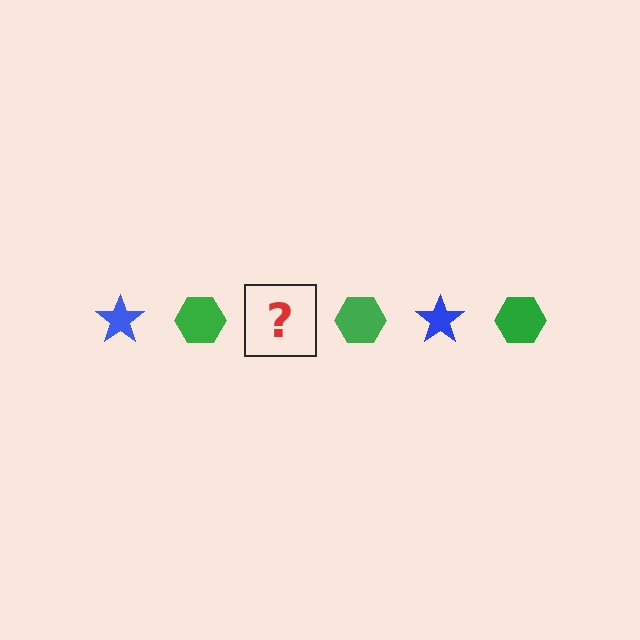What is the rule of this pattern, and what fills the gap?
The rule is that the pattern alternates between blue star and green hexagon. The gap should be filled with a blue star.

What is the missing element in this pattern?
The missing element is a blue star.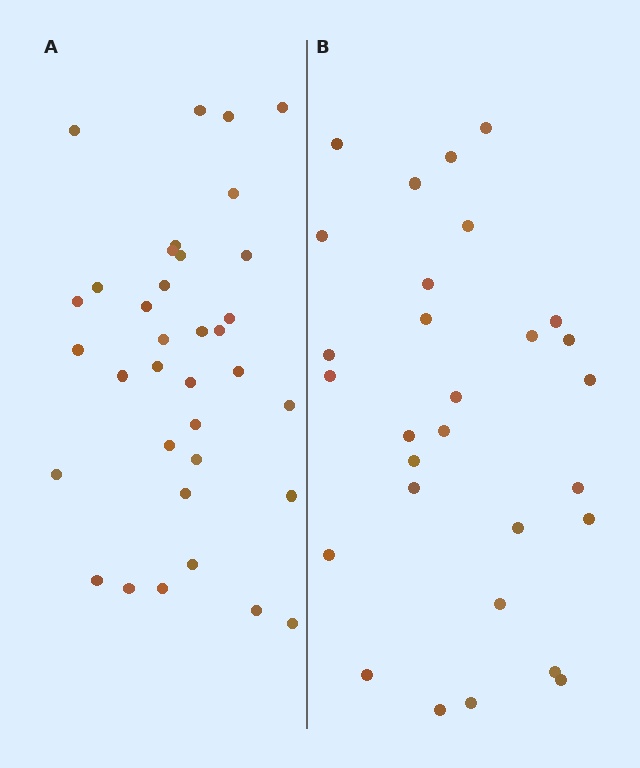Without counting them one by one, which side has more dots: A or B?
Region A (the left region) has more dots.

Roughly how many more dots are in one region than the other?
Region A has about 6 more dots than region B.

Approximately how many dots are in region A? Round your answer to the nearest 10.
About 40 dots. (The exact count is 35, which rounds to 40.)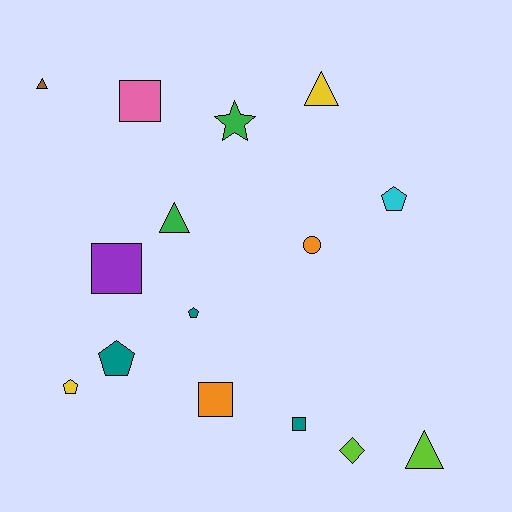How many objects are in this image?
There are 15 objects.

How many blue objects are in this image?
There are no blue objects.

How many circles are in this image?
There is 1 circle.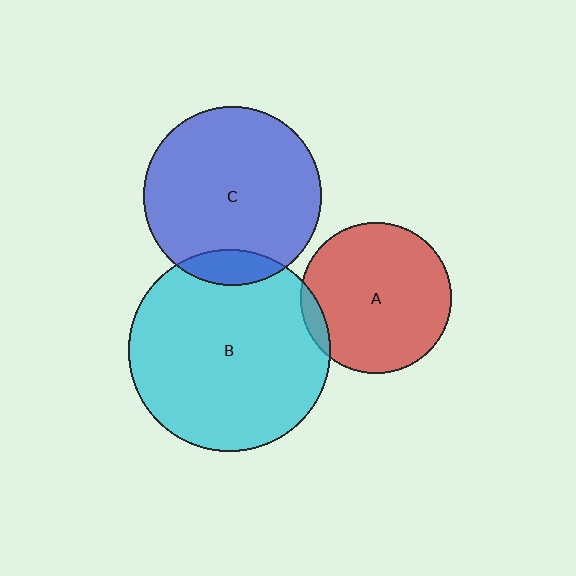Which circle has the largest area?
Circle B (cyan).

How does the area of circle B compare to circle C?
Approximately 1.3 times.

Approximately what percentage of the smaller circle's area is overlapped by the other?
Approximately 5%.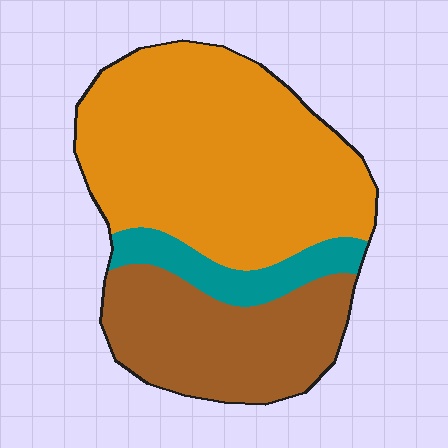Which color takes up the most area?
Orange, at roughly 60%.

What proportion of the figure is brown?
Brown covers around 30% of the figure.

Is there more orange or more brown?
Orange.